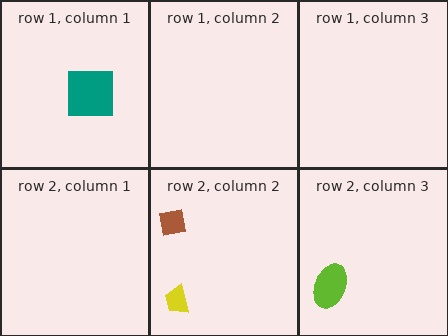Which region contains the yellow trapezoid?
The row 2, column 2 region.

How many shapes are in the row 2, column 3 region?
1.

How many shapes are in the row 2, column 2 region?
2.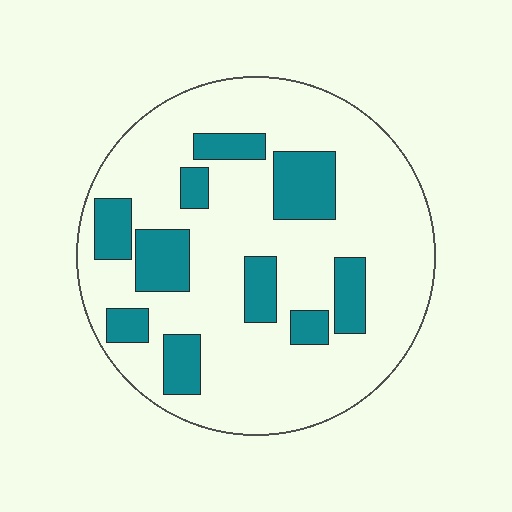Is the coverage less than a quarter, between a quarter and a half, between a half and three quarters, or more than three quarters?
Less than a quarter.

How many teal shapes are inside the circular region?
10.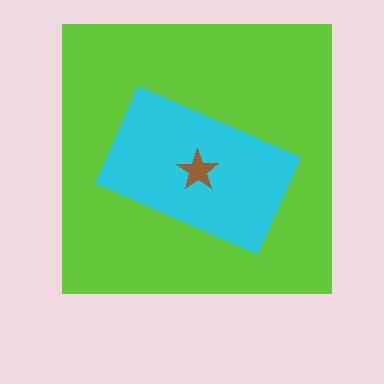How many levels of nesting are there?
3.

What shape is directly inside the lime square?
The cyan rectangle.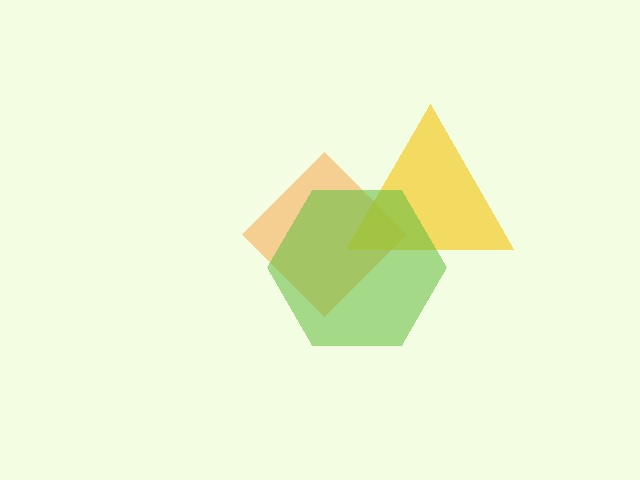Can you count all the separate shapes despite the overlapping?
Yes, there are 3 separate shapes.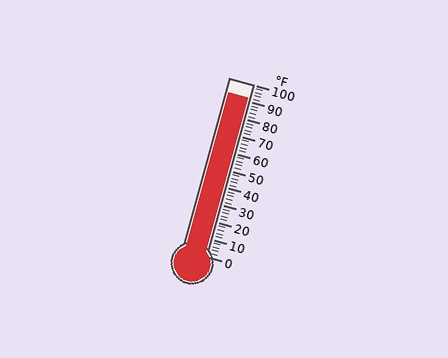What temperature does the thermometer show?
The thermometer shows approximately 92°F.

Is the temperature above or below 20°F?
The temperature is above 20°F.